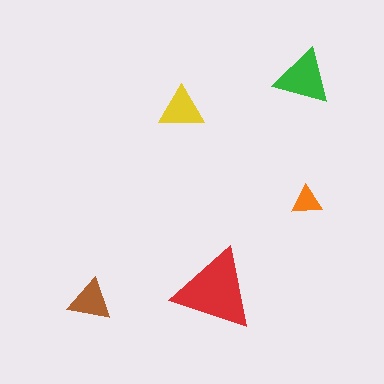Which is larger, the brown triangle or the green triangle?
The green one.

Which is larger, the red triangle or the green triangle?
The red one.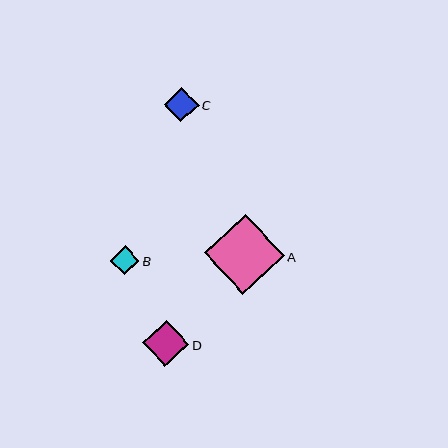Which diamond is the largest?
Diamond A is the largest with a size of approximately 80 pixels.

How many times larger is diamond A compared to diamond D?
Diamond A is approximately 1.7 times the size of diamond D.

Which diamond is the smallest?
Diamond B is the smallest with a size of approximately 29 pixels.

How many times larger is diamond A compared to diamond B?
Diamond A is approximately 2.7 times the size of diamond B.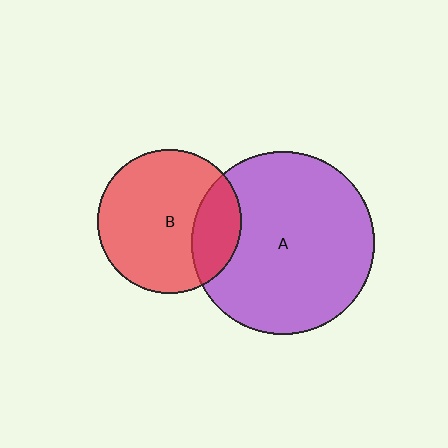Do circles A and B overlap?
Yes.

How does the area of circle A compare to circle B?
Approximately 1.6 times.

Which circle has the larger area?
Circle A (purple).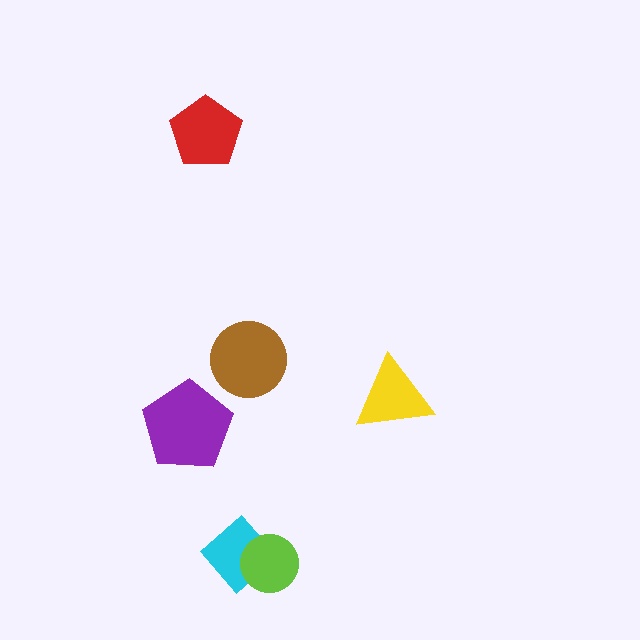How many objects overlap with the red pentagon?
0 objects overlap with the red pentagon.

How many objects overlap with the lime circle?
1 object overlaps with the lime circle.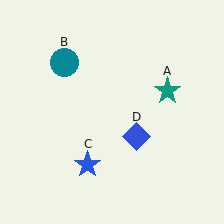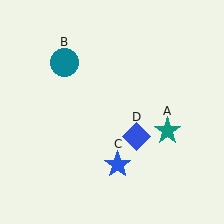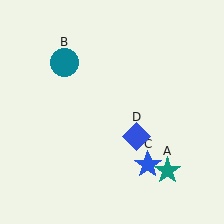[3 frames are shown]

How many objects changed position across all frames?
2 objects changed position: teal star (object A), blue star (object C).